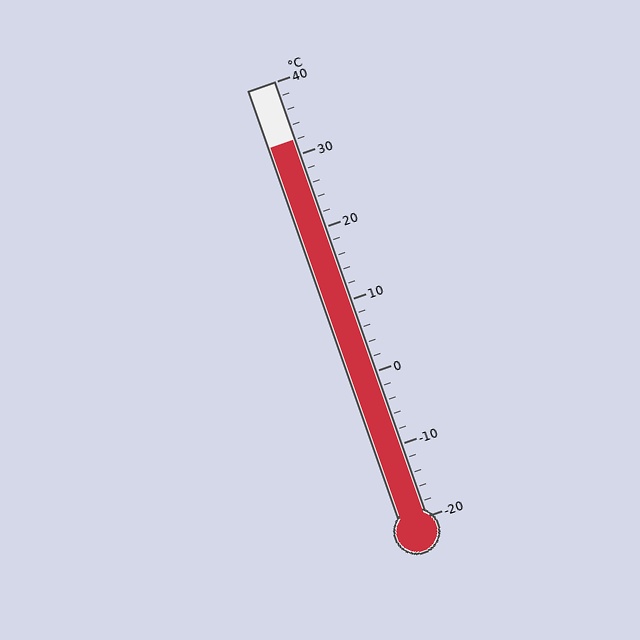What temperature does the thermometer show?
The thermometer shows approximately 32°C.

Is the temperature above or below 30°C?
The temperature is above 30°C.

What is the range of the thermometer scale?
The thermometer scale ranges from -20°C to 40°C.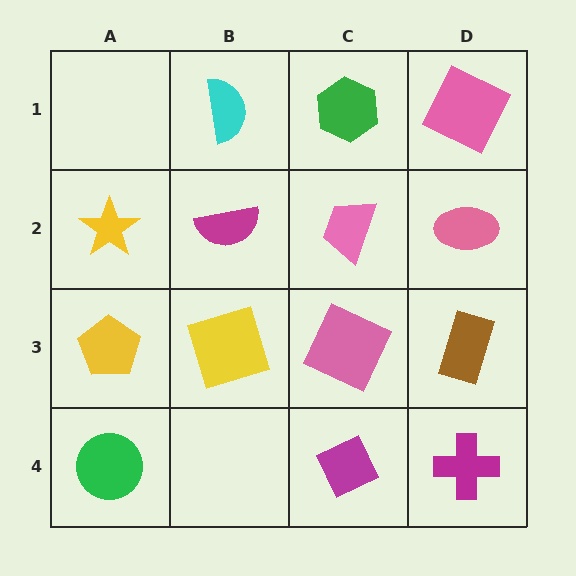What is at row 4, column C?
A magenta diamond.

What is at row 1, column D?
A pink square.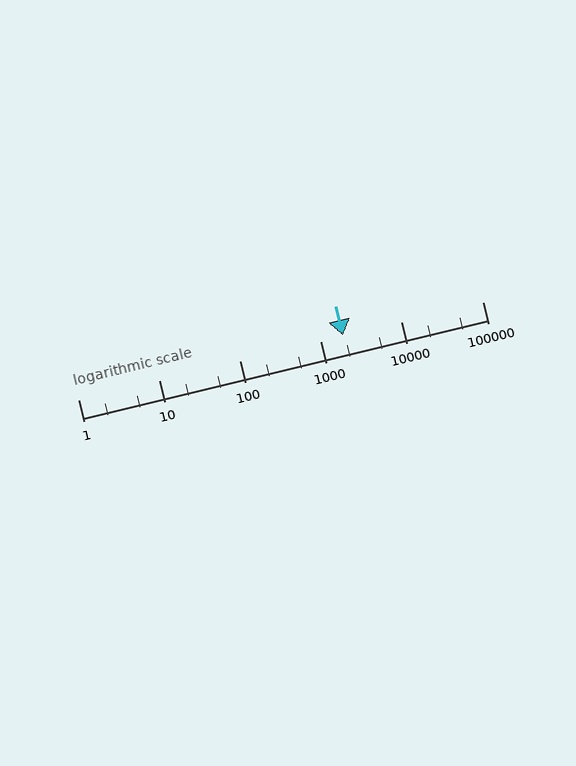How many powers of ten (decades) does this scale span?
The scale spans 5 decades, from 1 to 100000.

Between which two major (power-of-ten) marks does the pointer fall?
The pointer is between 1000 and 10000.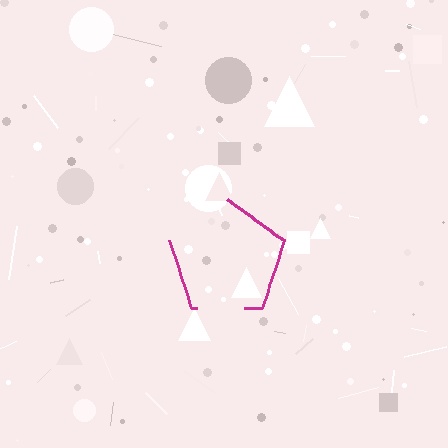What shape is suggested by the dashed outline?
The dashed outline suggests a pentagon.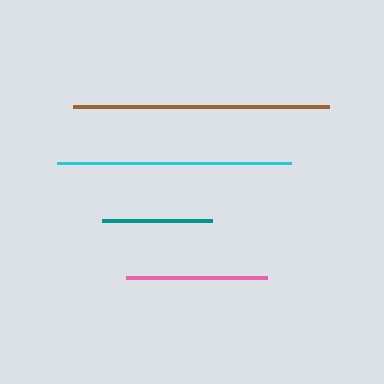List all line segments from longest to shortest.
From longest to shortest: brown, cyan, pink, teal.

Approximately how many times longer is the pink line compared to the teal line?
The pink line is approximately 1.3 times the length of the teal line.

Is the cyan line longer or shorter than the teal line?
The cyan line is longer than the teal line.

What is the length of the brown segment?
The brown segment is approximately 255 pixels long.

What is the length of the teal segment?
The teal segment is approximately 111 pixels long.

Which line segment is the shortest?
The teal line is the shortest at approximately 111 pixels.